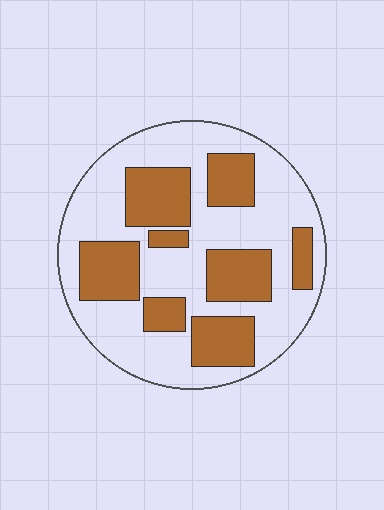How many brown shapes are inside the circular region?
8.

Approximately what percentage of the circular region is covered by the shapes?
Approximately 35%.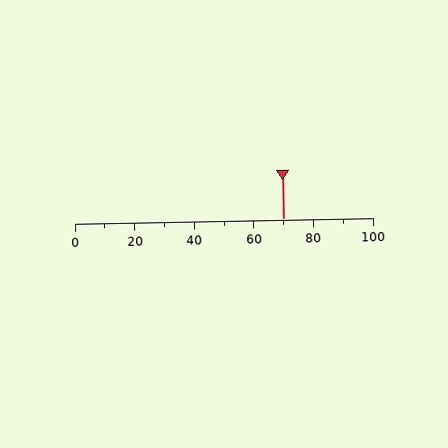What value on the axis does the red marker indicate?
The marker indicates approximately 70.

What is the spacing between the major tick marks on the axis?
The major ticks are spaced 20 apart.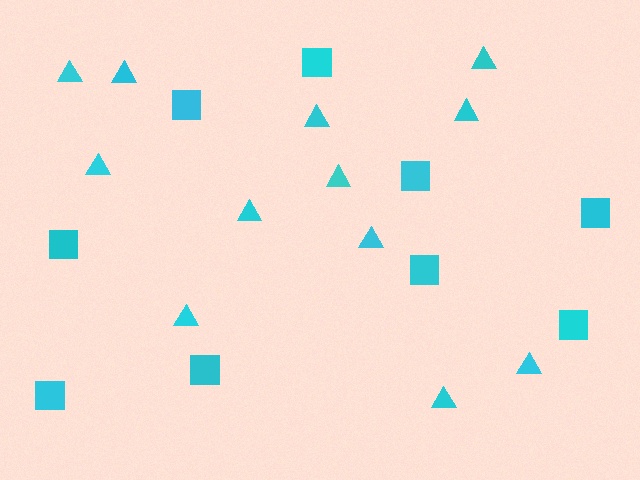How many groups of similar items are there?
There are 2 groups: one group of triangles (12) and one group of squares (9).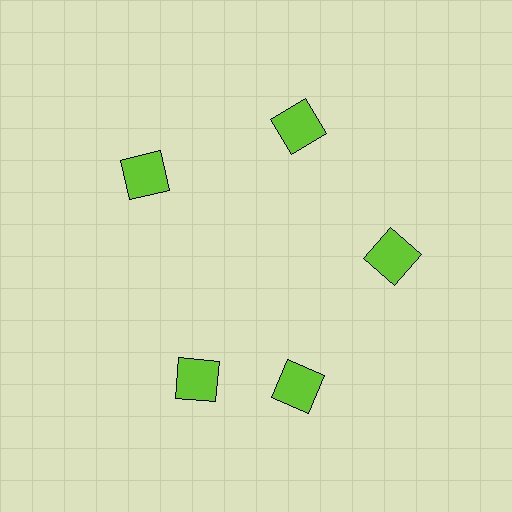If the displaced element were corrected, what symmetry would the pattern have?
It would have 5-fold rotational symmetry — the pattern would map onto itself every 72 degrees.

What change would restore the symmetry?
The symmetry would be restored by rotating it back into even spacing with its neighbors so that all 5 squares sit at equal angles and equal distance from the center.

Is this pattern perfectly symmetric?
No. The 5 lime squares are arranged in a ring, but one element near the 8 o'clock position is rotated out of alignment along the ring, breaking the 5-fold rotational symmetry.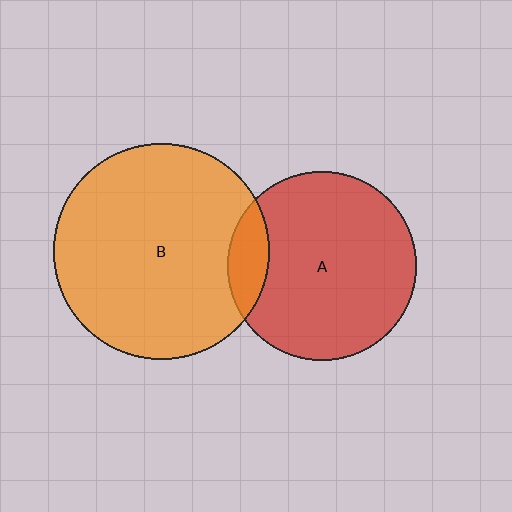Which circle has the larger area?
Circle B (orange).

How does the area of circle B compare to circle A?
Approximately 1.3 times.